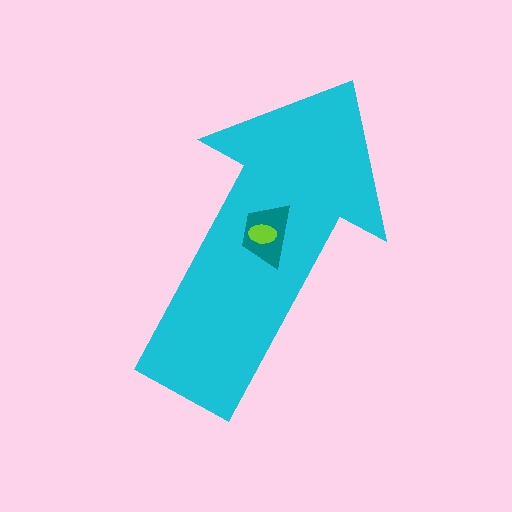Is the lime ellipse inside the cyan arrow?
Yes.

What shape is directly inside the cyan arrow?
The teal trapezoid.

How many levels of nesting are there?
3.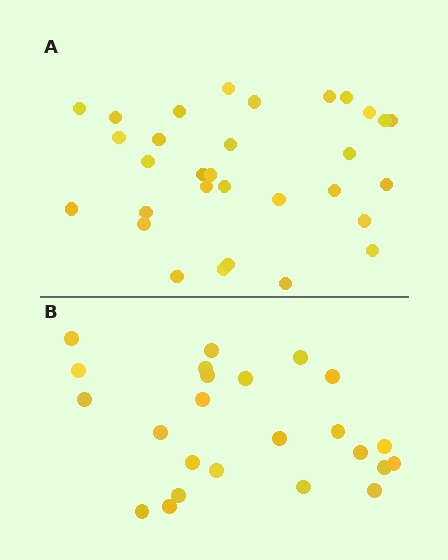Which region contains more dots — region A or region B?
Region A (the top region) has more dots.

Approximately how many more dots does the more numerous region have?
Region A has roughly 8 or so more dots than region B.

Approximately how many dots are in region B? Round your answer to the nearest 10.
About 20 dots. (The exact count is 24, which rounds to 20.)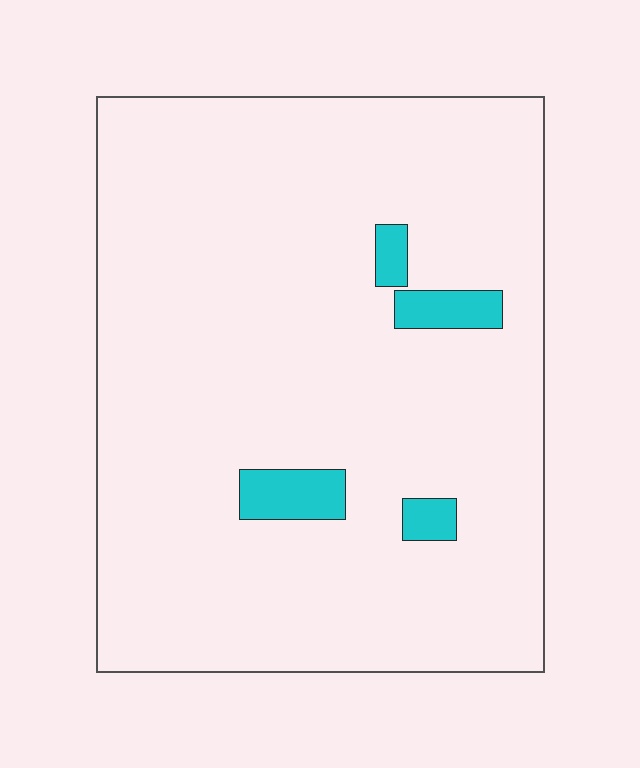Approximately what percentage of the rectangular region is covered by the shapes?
Approximately 5%.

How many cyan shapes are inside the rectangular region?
4.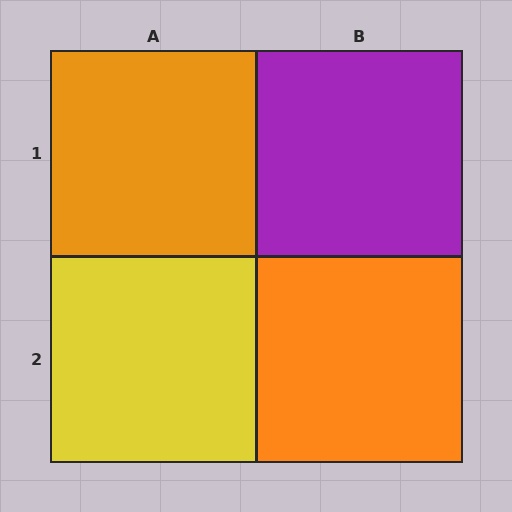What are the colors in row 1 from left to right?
Orange, purple.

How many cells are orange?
2 cells are orange.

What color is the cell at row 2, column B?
Orange.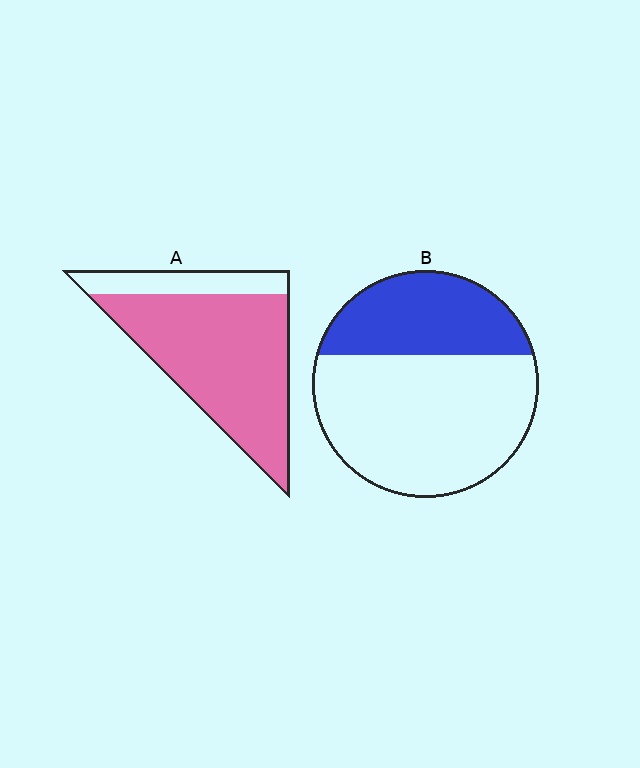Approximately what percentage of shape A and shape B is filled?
A is approximately 80% and B is approximately 35%.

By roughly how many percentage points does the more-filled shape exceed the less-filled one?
By roughly 45 percentage points (A over B).